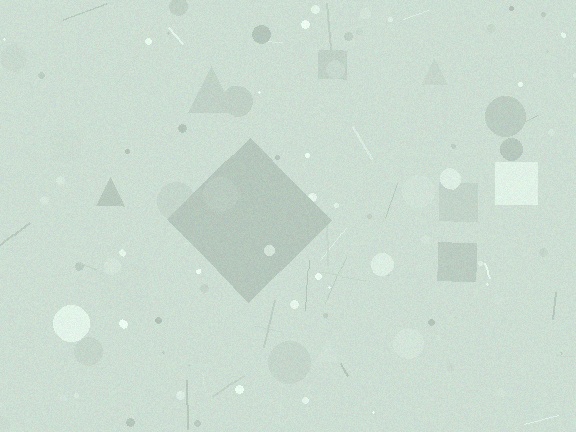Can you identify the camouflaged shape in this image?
The camouflaged shape is a diamond.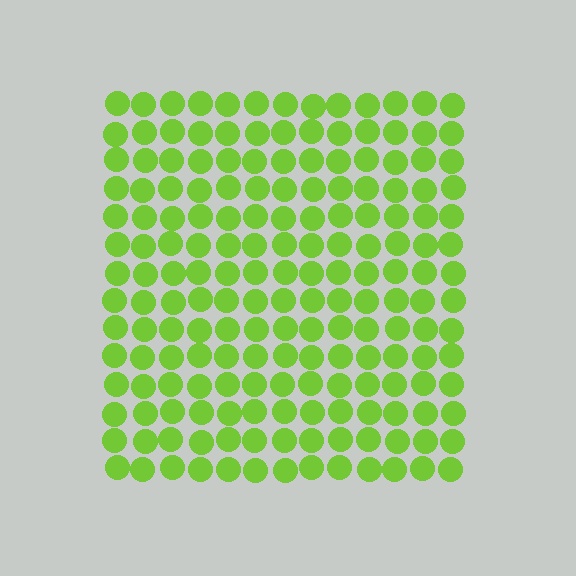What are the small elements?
The small elements are circles.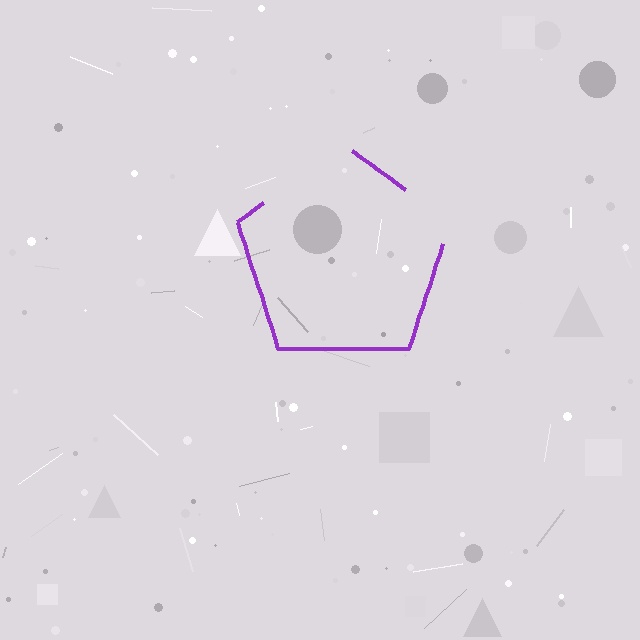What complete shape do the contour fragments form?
The contour fragments form a pentagon.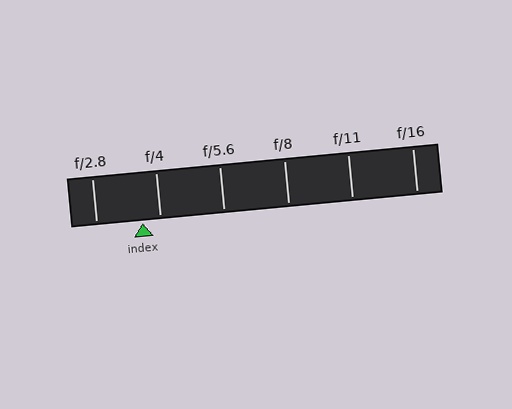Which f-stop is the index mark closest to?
The index mark is closest to f/4.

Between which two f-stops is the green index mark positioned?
The index mark is between f/2.8 and f/4.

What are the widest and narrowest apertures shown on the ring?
The widest aperture shown is f/2.8 and the narrowest is f/16.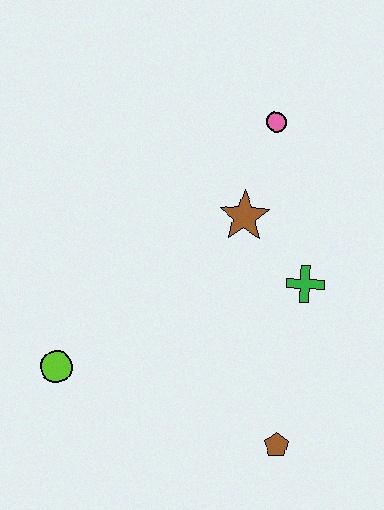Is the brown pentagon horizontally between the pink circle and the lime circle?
No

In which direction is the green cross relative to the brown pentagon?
The green cross is above the brown pentagon.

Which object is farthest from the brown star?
The lime circle is farthest from the brown star.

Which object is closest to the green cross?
The brown star is closest to the green cross.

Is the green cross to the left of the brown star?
No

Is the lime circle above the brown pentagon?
Yes